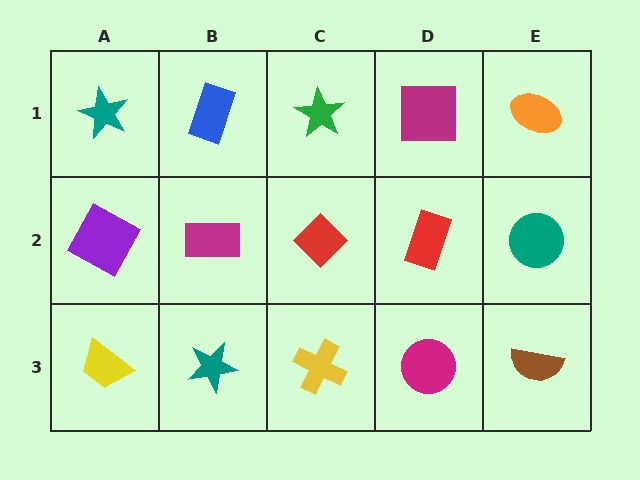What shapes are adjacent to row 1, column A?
A purple square (row 2, column A), a blue rectangle (row 1, column B).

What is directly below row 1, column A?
A purple square.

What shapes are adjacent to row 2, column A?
A teal star (row 1, column A), a yellow trapezoid (row 3, column A), a magenta rectangle (row 2, column B).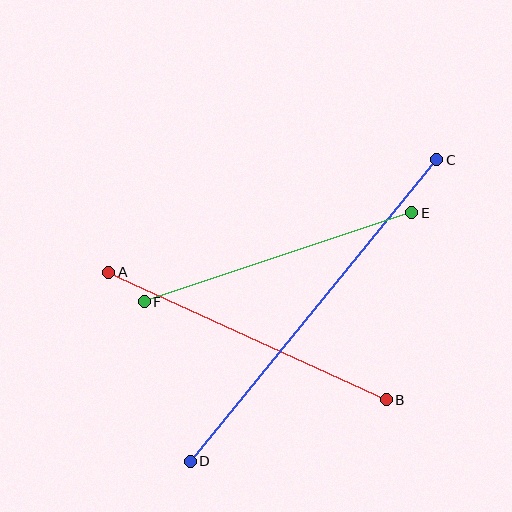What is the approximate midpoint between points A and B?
The midpoint is at approximately (248, 336) pixels.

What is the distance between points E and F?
The distance is approximately 282 pixels.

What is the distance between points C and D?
The distance is approximately 390 pixels.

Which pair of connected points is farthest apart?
Points C and D are farthest apart.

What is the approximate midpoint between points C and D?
The midpoint is at approximately (313, 310) pixels.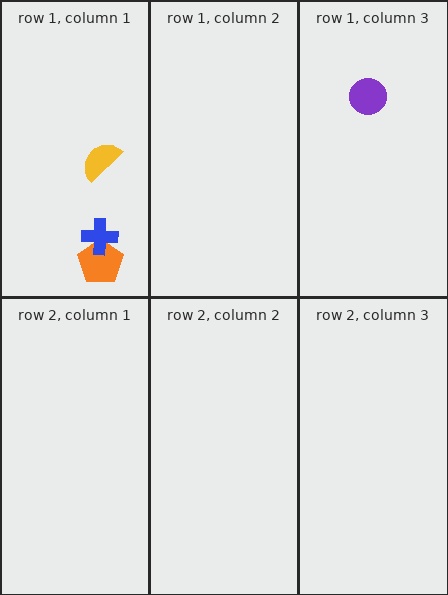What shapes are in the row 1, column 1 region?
The yellow semicircle, the orange pentagon, the blue cross.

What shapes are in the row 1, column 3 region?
The purple circle.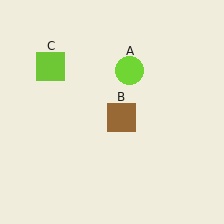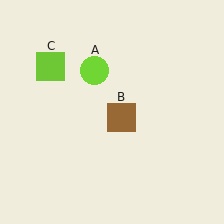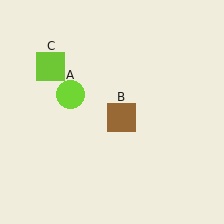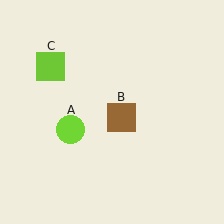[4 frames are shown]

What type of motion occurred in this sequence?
The lime circle (object A) rotated counterclockwise around the center of the scene.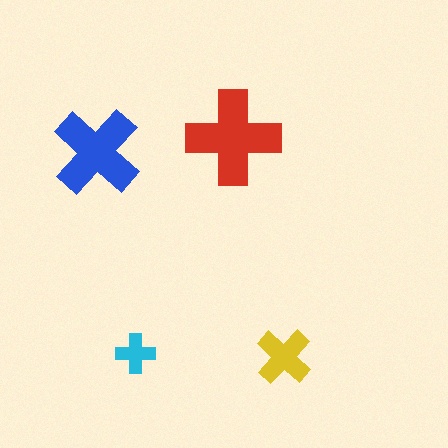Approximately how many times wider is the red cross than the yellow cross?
About 1.5 times wider.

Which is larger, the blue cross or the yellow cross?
The blue one.